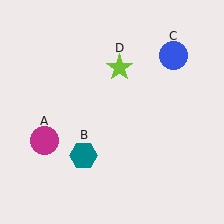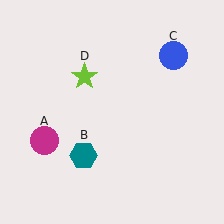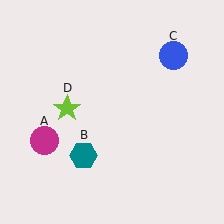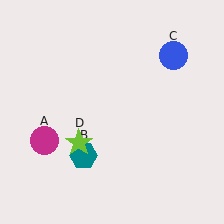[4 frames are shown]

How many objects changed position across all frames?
1 object changed position: lime star (object D).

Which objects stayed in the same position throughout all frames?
Magenta circle (object A) and teal hexagon (object B) and blue circle (object C) remained stationary.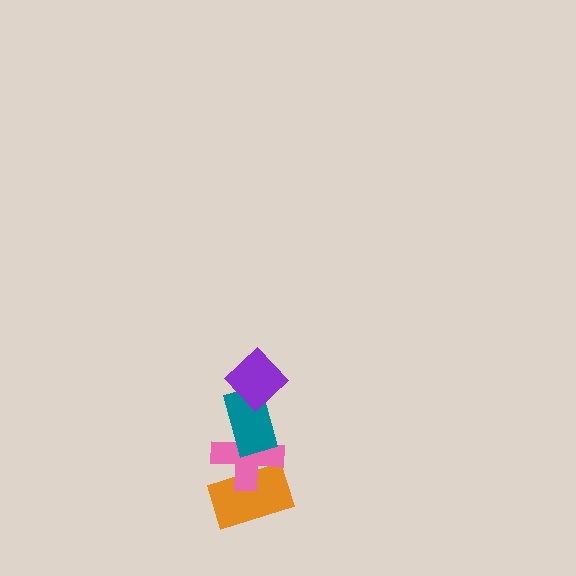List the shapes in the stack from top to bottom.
From top to bottom: the purple diamond, the teal rectangle, the pink cross, the orange rectangle.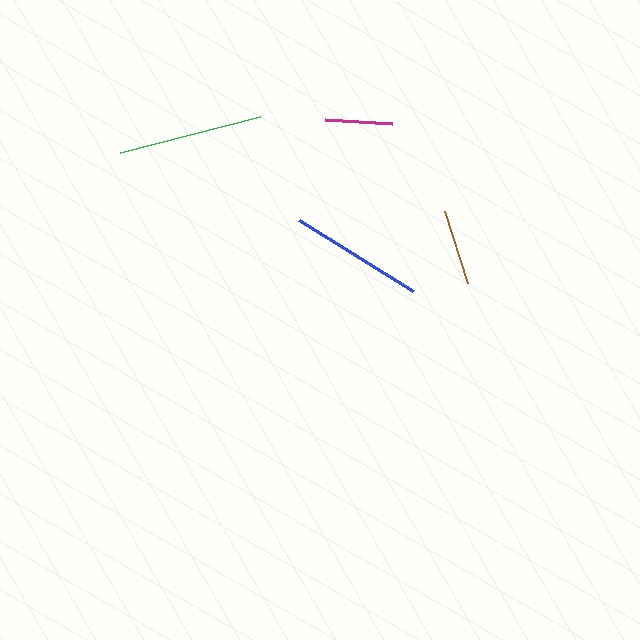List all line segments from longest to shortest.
From longest to shortest: green, blue, brown, magenta.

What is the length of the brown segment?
The brown segment is approximately 76 pixels long.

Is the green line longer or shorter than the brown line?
The green line is longer than the brown line.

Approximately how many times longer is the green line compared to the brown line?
The green line is approximately 1.9 times the length of the brown line.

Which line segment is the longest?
The green line is the longest at approximately 144 pixels.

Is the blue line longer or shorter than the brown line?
The blue line is longer than the brown line.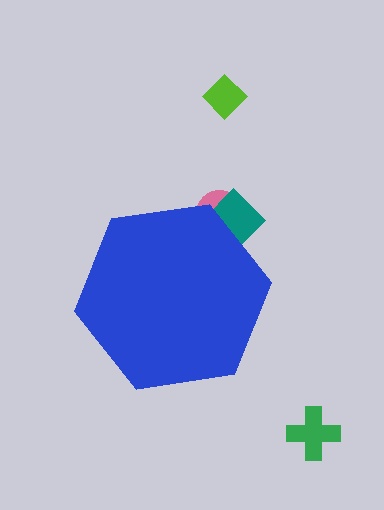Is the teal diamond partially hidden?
Yes, the teal diamond is partially hidden behind the blue hexagon.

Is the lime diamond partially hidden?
No, the lime diamond is fully visible.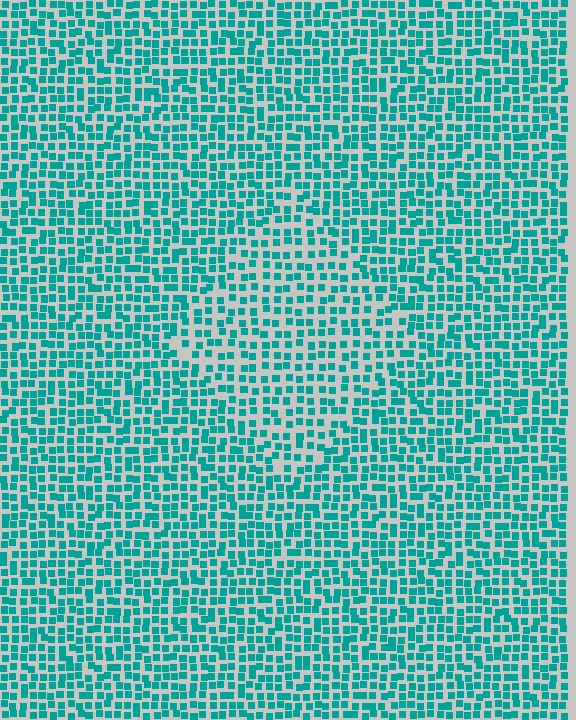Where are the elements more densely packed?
The elements are more densely packed outside the diamond boundary.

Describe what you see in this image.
The image contains small teal elements arranged at two different densities. A diamond-shaped region is visible where the elements are less densely packed than the surrounding area.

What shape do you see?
I see a diamond.